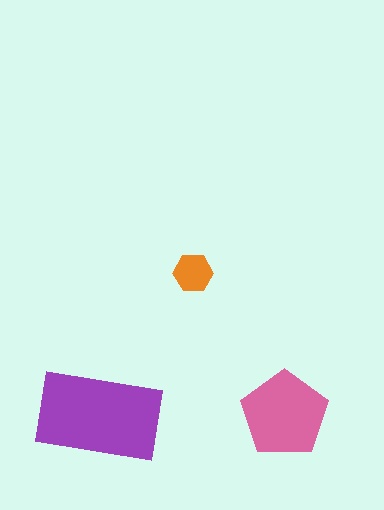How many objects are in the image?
There are 3 objects in the image.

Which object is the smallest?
The orange hexagon.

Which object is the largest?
The purple rectangle.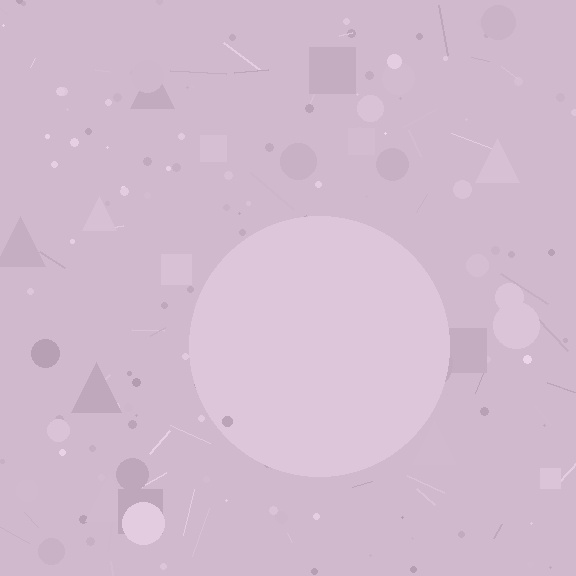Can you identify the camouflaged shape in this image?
The camouflaged shape is a circle.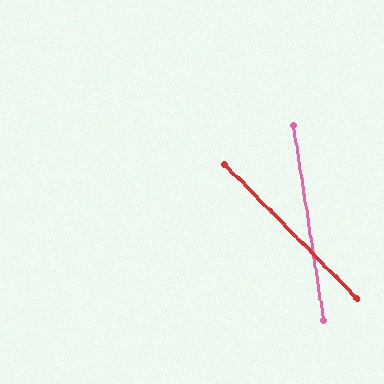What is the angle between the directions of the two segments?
Approximately 36 degrees.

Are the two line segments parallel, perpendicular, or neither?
Neither parallel nor perpendicular — they differ by about 36°.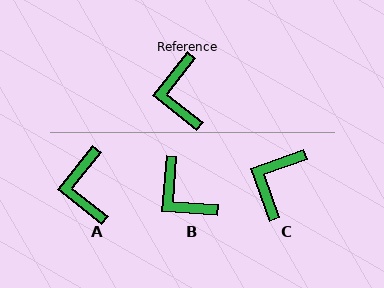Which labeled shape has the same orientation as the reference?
A.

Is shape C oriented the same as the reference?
No, it is off by about 32 degrees.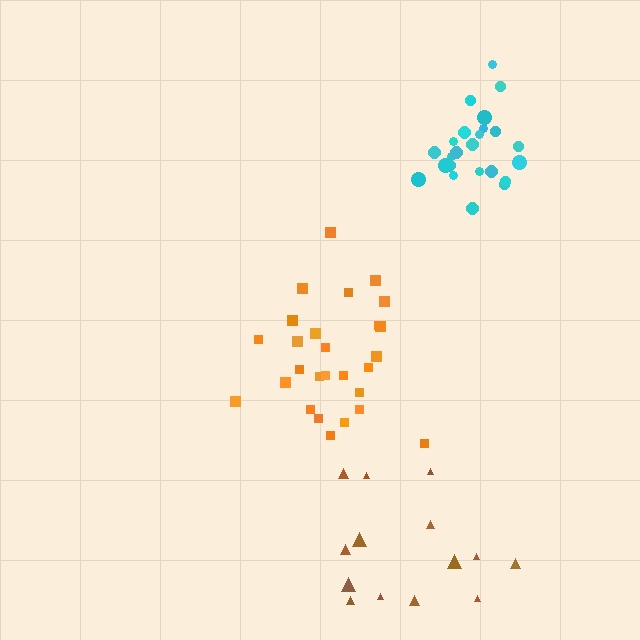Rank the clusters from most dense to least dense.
cyan, orange, brown.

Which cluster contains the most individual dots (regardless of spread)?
Orange (27).